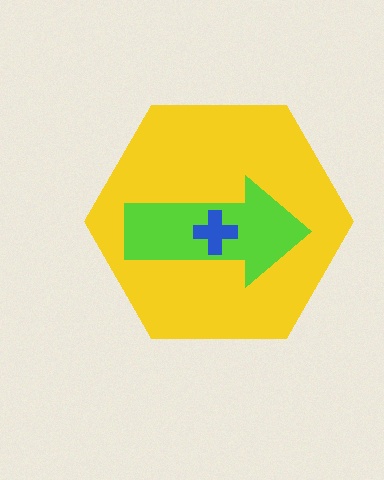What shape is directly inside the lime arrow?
The blue cross.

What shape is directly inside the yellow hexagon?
The lime arrow.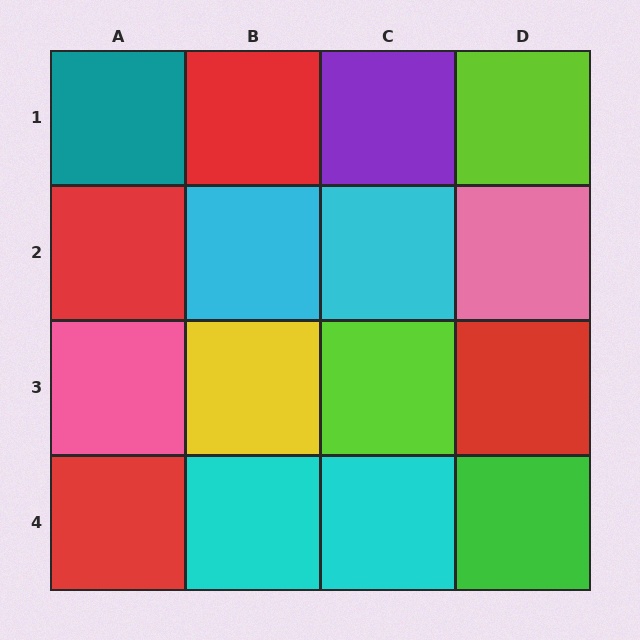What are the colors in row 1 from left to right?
Teal, red, purple, lime.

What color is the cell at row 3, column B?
Yellow.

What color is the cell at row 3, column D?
Red.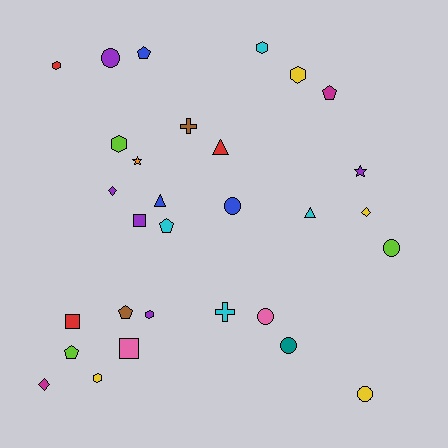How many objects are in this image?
There are 30 objects.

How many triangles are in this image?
There are 3 triangles.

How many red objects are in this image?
There are 3 red objects.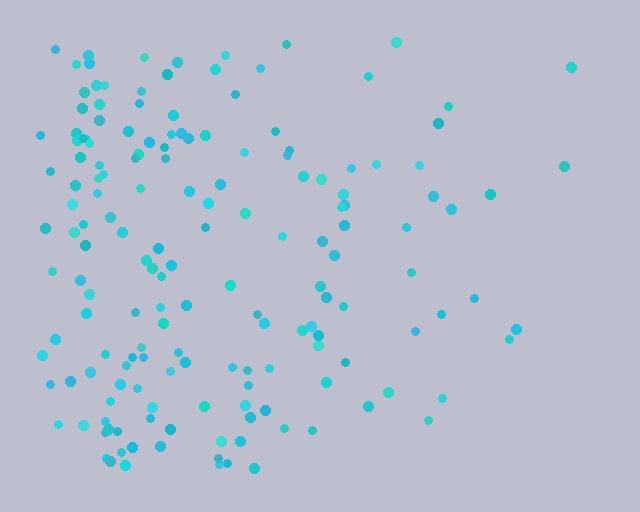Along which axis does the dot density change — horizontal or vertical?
Horizontal.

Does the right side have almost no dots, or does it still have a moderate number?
Still a moderate number, just noticeably fewer than the left.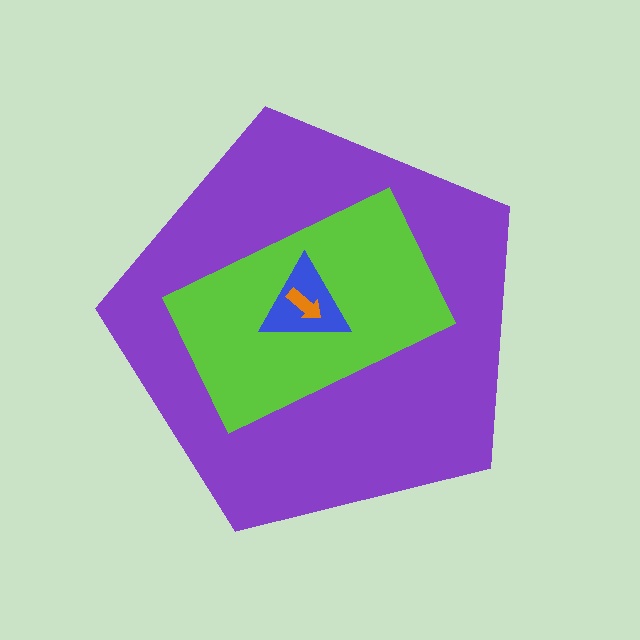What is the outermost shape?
The purple pentagon.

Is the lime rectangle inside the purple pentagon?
Yes.